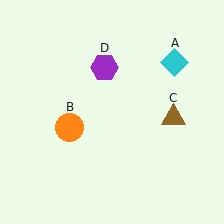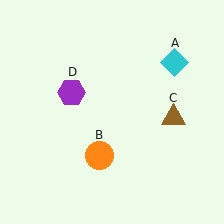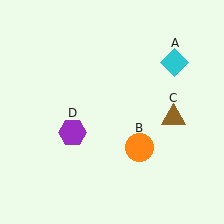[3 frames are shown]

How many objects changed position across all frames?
2 objects changed position: orange circle (object B), purple hexagon (object D).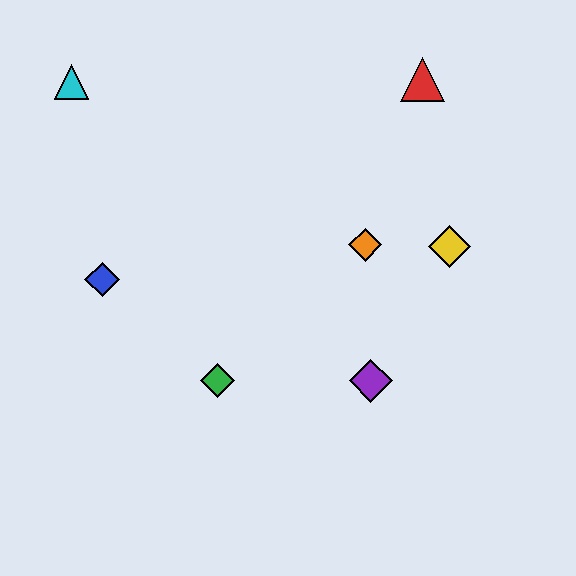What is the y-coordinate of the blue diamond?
The blue diamond is at y≈280.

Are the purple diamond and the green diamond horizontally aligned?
Yes, both are at y≈381.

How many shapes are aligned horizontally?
2 shapes (the green diamond, the purple diamond) are aligned horizontally.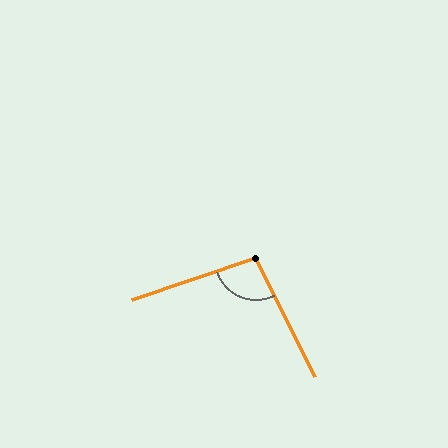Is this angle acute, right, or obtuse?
It is obtuse.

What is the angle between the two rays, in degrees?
Approximately 98 degrees.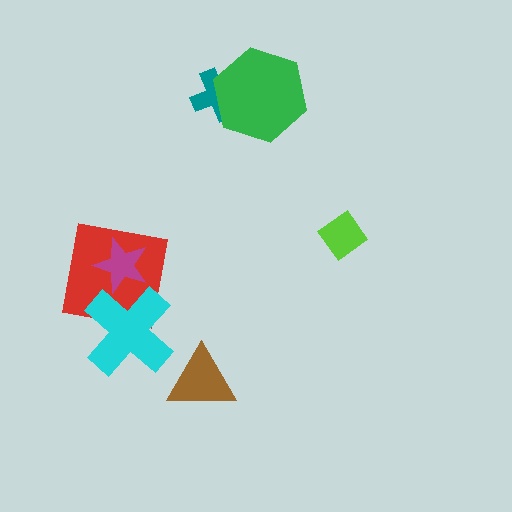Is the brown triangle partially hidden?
No, no other shape covers it.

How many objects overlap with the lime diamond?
0 objects overlap with the lime diamond.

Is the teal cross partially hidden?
Yes, it is partially covered by another shape.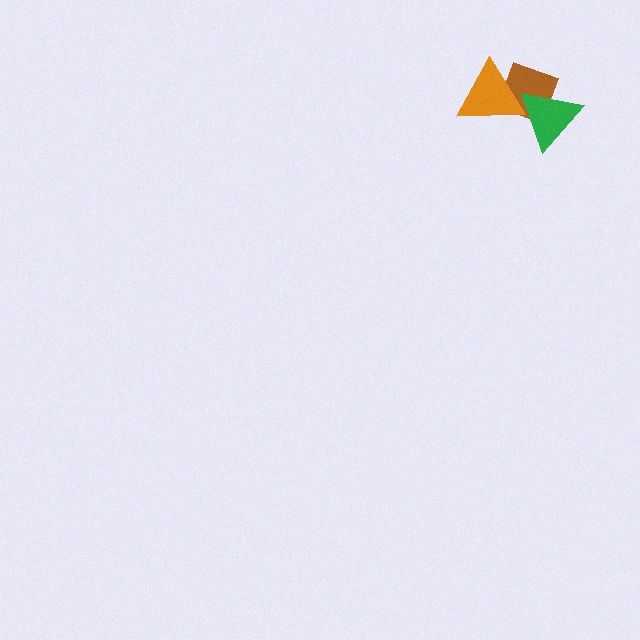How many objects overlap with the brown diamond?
2 objects overlap with the brown diamond.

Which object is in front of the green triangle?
The orange triangle is in front of the green triangle.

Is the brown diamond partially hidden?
Yes, it is partially covered by another shape.